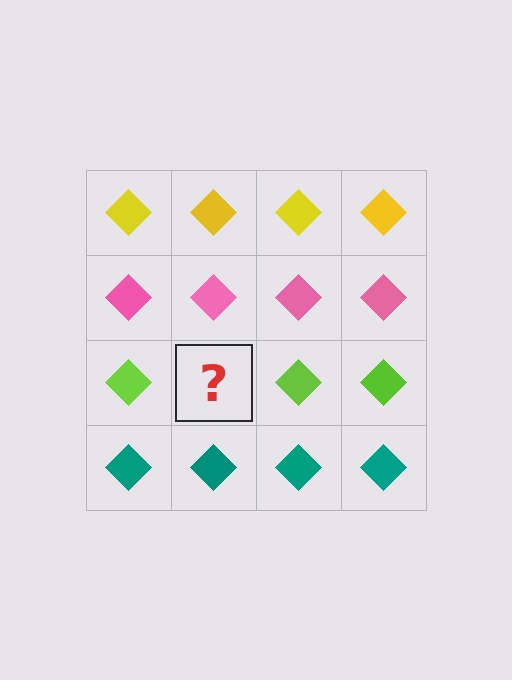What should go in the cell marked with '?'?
The missing cell should contain a lime diamond.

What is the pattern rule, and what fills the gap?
The rule is that each row has a consistent color. The gap should be filled with a lime diamond.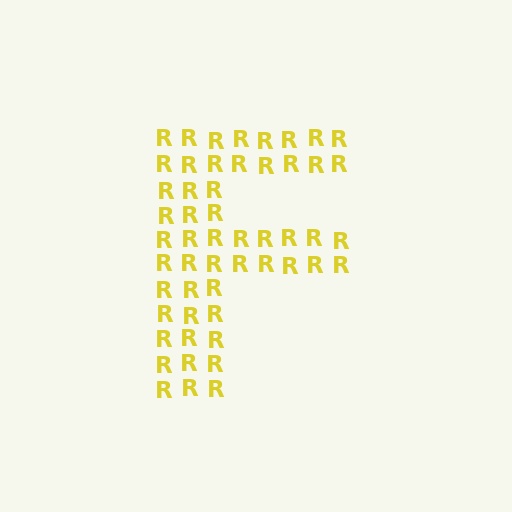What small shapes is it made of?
It is made of small letter R's.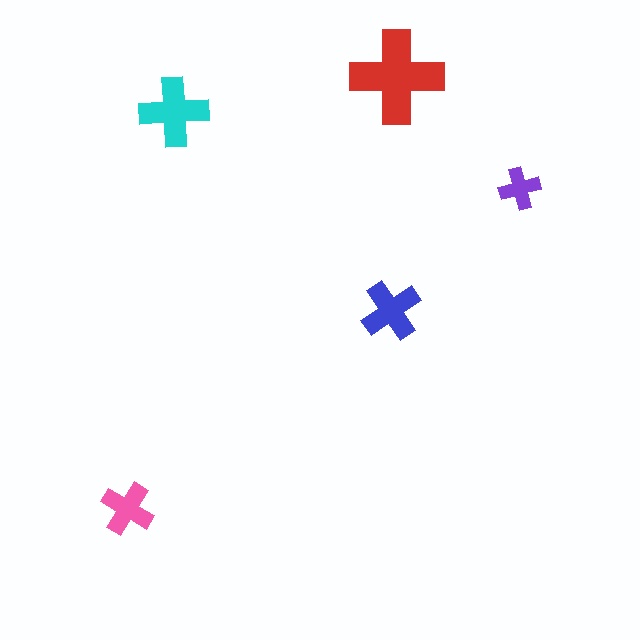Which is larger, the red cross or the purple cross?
The red one.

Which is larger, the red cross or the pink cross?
The red one.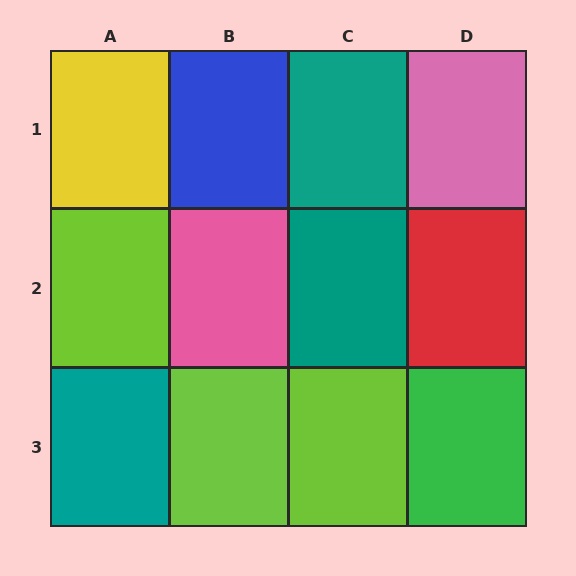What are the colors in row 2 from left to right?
Lime, pink, teal, red.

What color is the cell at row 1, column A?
Yellow.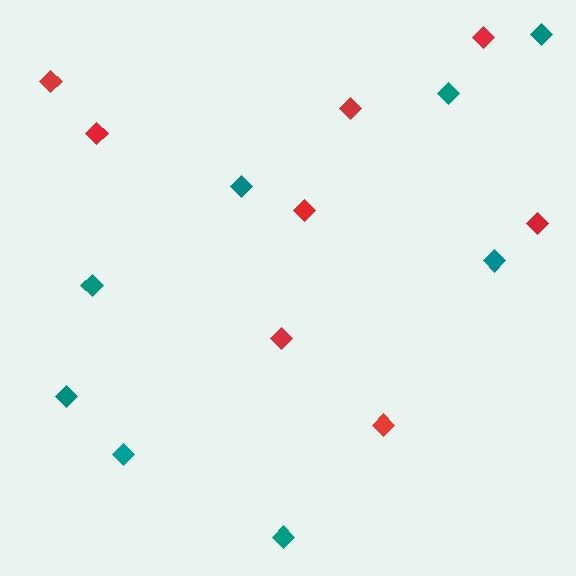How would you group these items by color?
There are 2 groups: one group of teal diamonds (8) and one group of red diamonds (8).